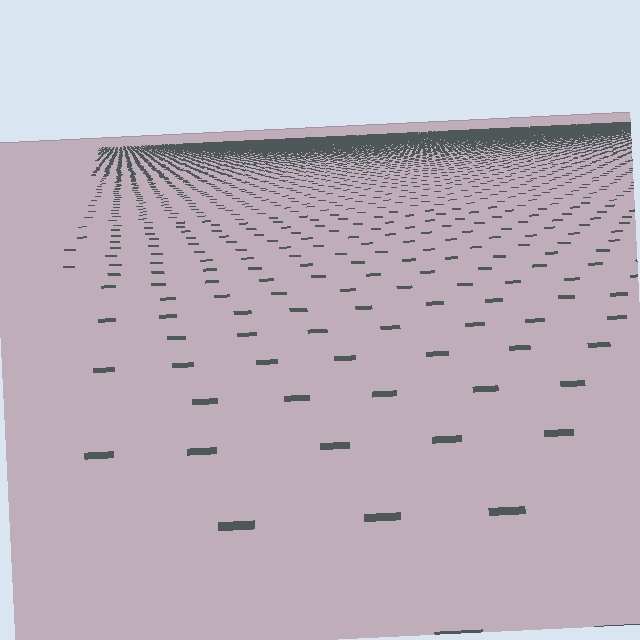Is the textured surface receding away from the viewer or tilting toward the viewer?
The surface is receding away from the viewer. Texture elements get smaller and denser toward the top.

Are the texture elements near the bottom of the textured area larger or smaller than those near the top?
Larger. Near the bottom, elements are closer to the viewer and appear at a bigger on-screen size.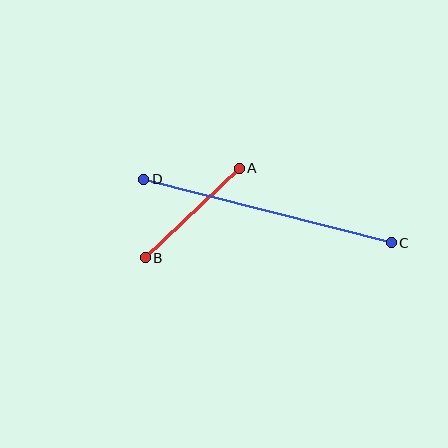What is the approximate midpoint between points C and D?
The midpoint is at approximately (267, 211) pixels.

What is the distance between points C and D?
The distance is approximately 255 pixels.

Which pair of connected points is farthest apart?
Points C and D are farthest apart.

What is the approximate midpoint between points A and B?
The midpoint is at approximately (192, 213) pixels.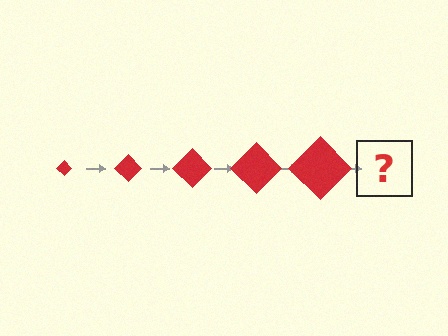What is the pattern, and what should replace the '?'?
The pattern is that the diamond gets progressively larger each step. The '?' should be a red diamond, larger than the previous one.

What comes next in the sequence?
The next element should be a red diamond, larger than the previous one.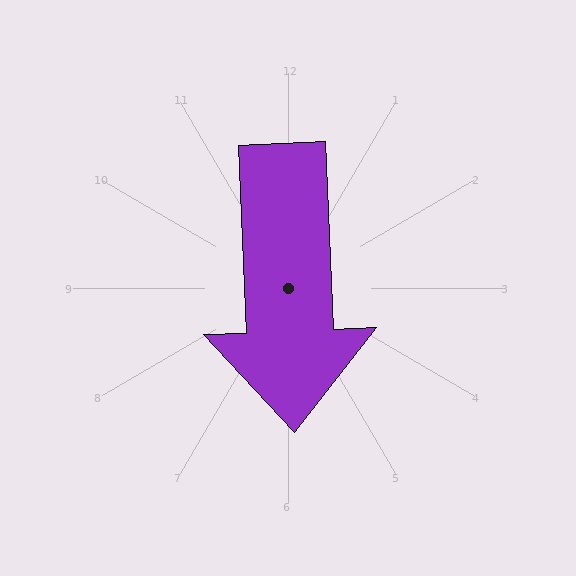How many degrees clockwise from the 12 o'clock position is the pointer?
Approximately 178 degrees.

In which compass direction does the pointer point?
South.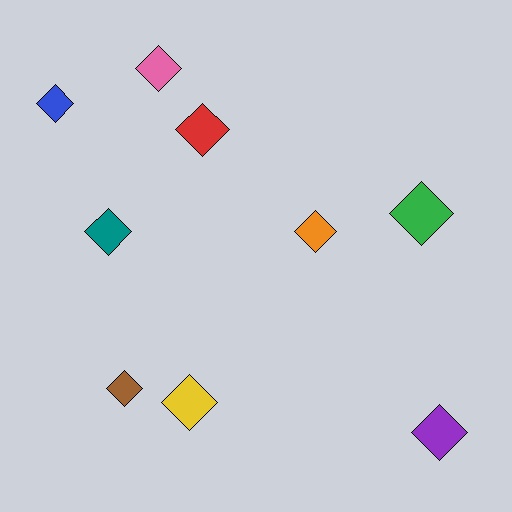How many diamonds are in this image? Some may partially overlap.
There are 9 diamonds.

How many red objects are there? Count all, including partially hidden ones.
There is 1 red object.